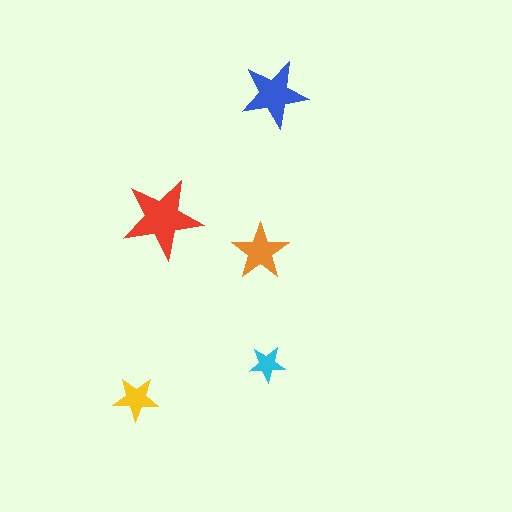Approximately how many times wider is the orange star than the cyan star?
About 1.5 times wider.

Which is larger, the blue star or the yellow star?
The blue one.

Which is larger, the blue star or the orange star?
The blue one.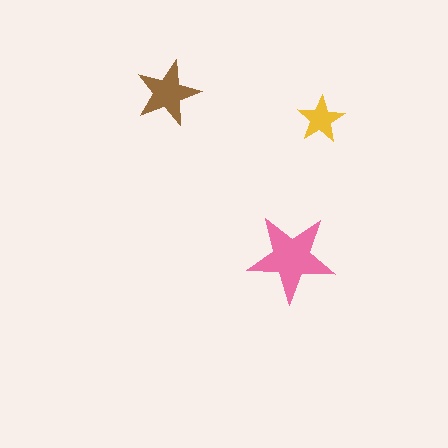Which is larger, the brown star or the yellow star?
The brown one.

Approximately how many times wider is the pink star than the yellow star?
About 2 times wider.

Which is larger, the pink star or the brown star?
The pink one.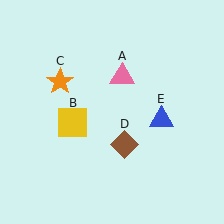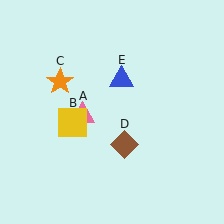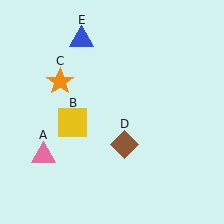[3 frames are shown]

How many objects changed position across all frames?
2 objects changed position: pink triangle (object A), blue triangle (object E).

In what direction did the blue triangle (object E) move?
The blue triangle (object E) moved up and to the left.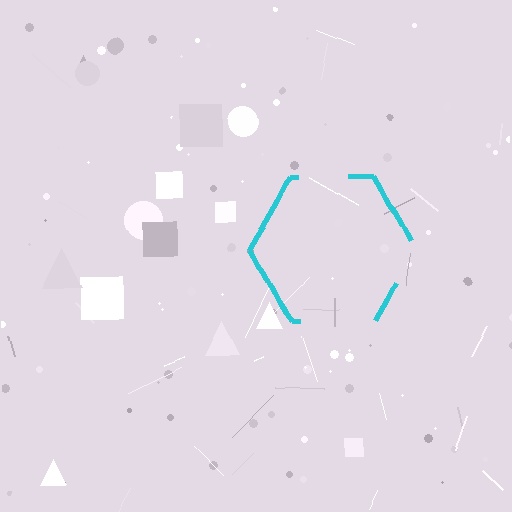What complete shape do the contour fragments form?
The contour fragments form a hexagon.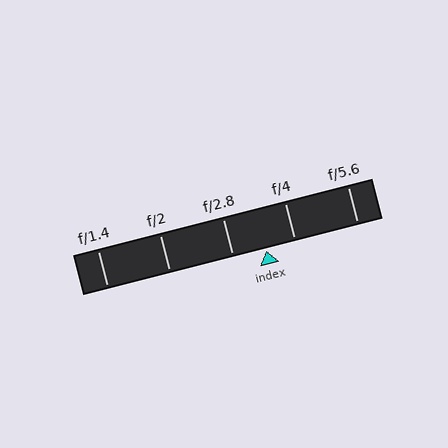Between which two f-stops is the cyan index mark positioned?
The index mark is between f/2.8 and f/4.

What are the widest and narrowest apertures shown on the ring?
The widest aperture shown is f/1.4 and the narrowest is f/5.6.